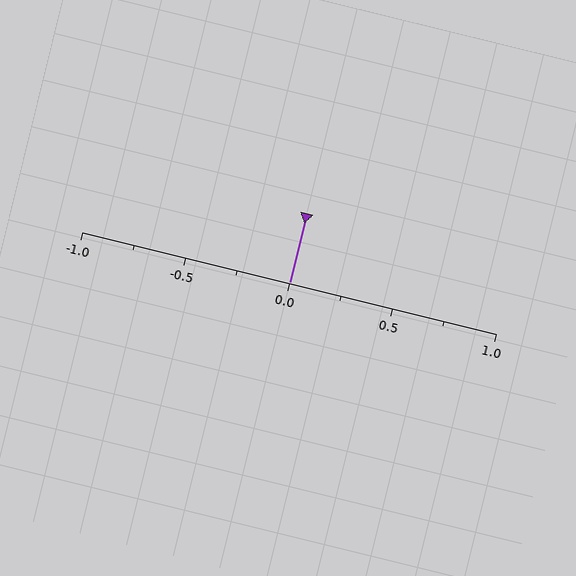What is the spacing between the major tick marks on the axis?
The major ticks are spaced 0.5 apart.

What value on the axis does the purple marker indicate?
The marker indicates approximately 0.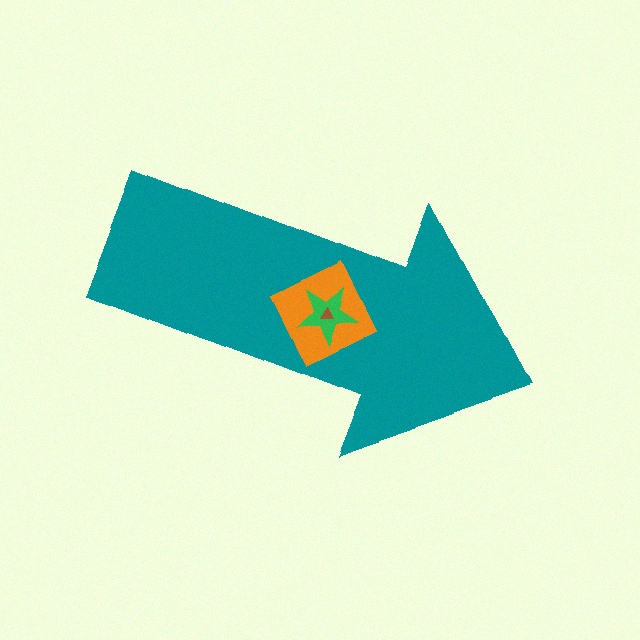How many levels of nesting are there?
4.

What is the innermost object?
The brown triangle.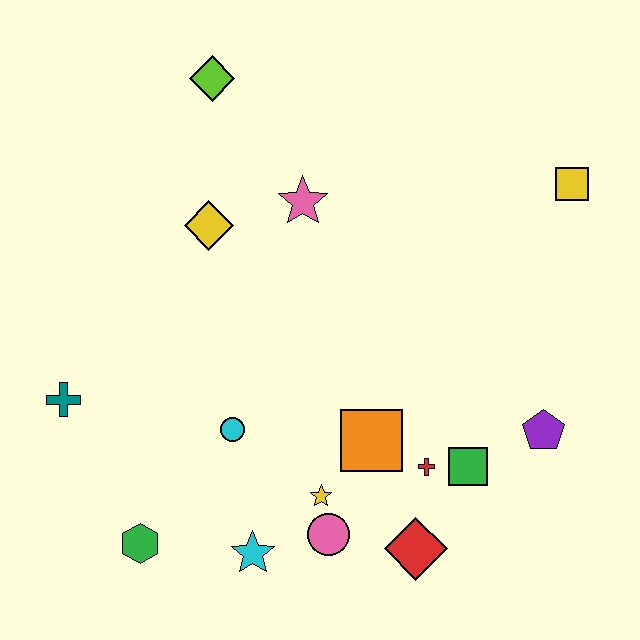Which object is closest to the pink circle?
The yellow star is closest to the pink circle.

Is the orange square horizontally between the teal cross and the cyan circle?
No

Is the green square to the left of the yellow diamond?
No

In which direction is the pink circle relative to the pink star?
The pink circle is below the pink star.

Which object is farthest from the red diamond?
The lime diamond is farthest from the red diamond.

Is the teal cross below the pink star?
Yes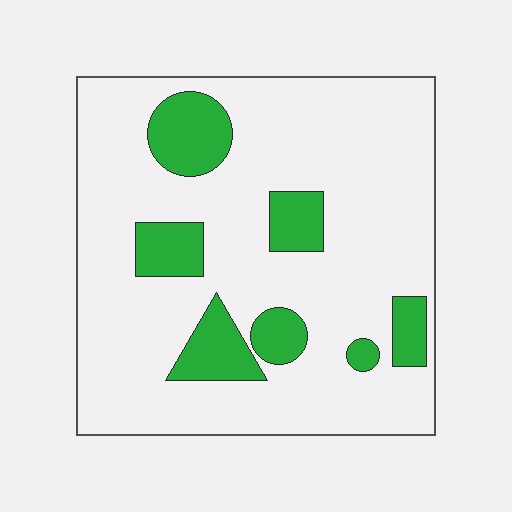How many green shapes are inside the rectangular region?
7.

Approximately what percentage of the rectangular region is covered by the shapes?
Approximately 20%.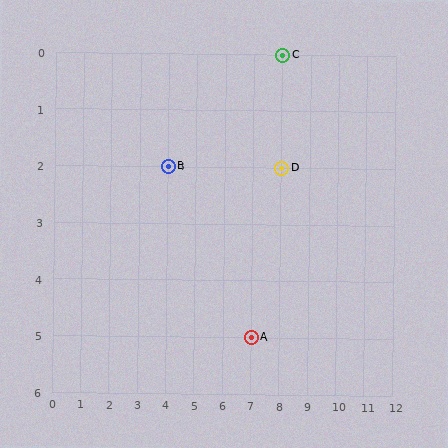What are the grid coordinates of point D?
Point D is at grid coordinates (8, 2).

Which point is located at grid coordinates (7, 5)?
Point A is at (7, 5).